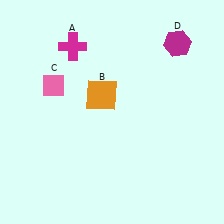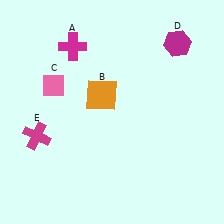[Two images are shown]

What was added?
A magenta cross (E) was added in Image 2.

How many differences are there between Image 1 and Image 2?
There is 1 difference between the two images.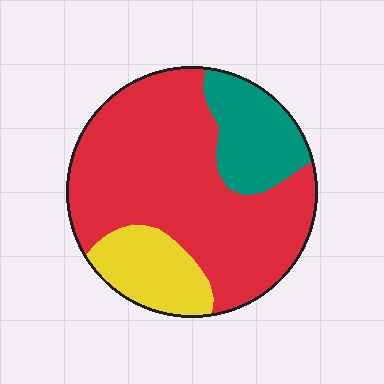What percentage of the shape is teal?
Teal takes up about one sixth (1/6) of the shape.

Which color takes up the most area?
Red, at roughly 65%.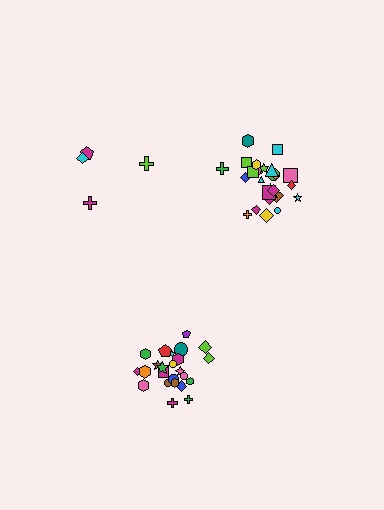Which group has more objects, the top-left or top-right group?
The top-right group.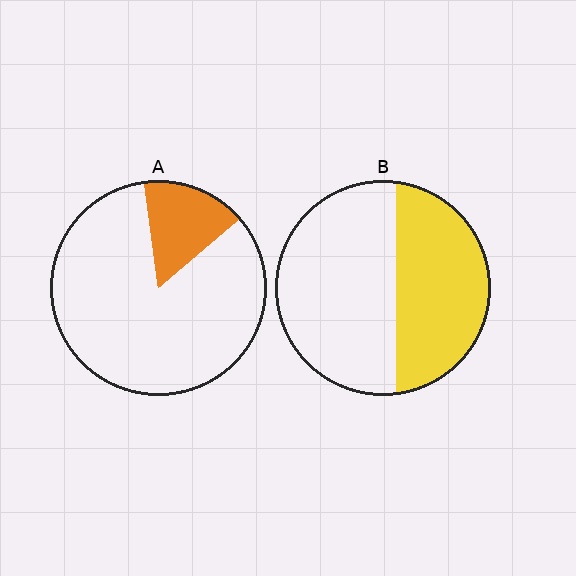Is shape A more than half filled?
No.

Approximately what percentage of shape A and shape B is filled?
A is approximately 15% and B is approximately 40%.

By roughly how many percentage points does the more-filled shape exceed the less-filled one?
By roughly 25 percentage points (B over A).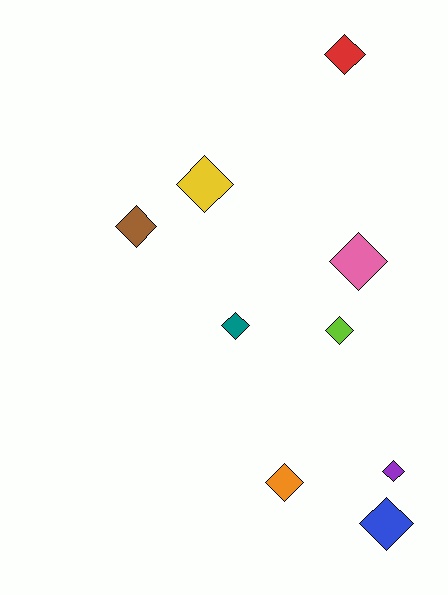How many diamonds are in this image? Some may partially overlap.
There are 9 diamonds.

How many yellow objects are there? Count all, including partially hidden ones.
There is 1 yellow object.